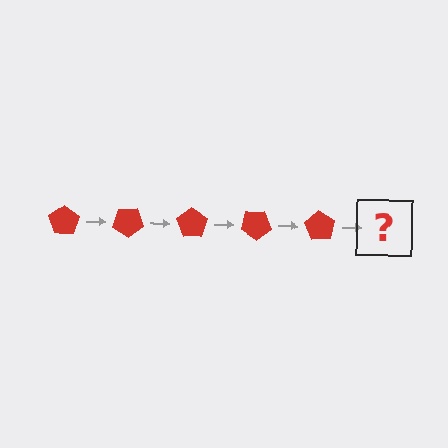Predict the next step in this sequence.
The next step is a red pentagon rotated 175 degrees.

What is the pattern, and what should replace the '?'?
The pattern is that the pentagon rotates 35 degrees each step. The '?' should be a red pentagon rotated 175 degrees.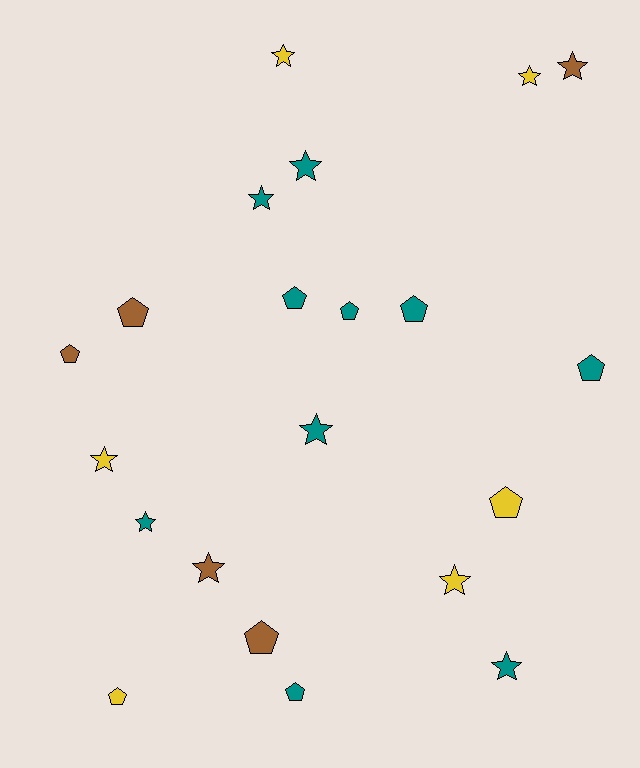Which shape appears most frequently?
Star, with 11 objects.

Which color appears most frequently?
Teal, with 10 objects.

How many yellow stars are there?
There are 4 yellow stars.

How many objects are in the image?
There are 21 objects.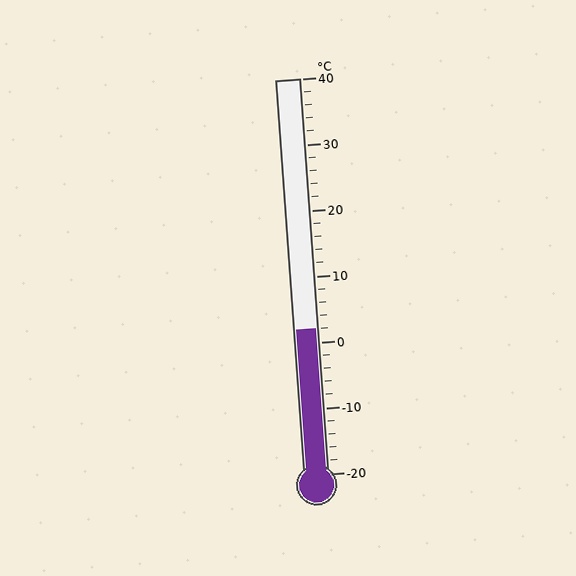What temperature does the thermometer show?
The thermometer shows approximately 2°C.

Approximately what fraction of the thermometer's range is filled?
The thermometer is filled to approximately 35% of its range.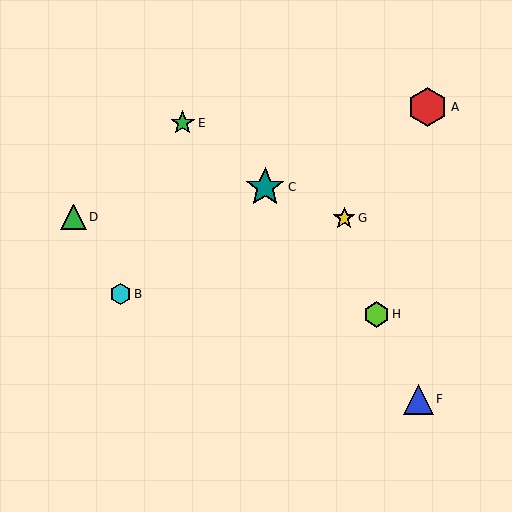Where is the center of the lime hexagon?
The center of the lime hexagon is at (376, 314).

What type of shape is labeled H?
Shape H is a lime hexagon.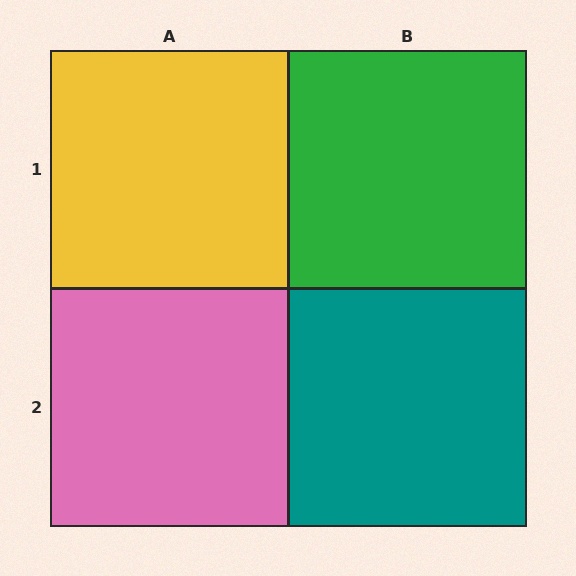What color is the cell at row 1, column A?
Yellow.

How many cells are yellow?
1 cell is yellow.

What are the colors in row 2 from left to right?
Pink, teal.